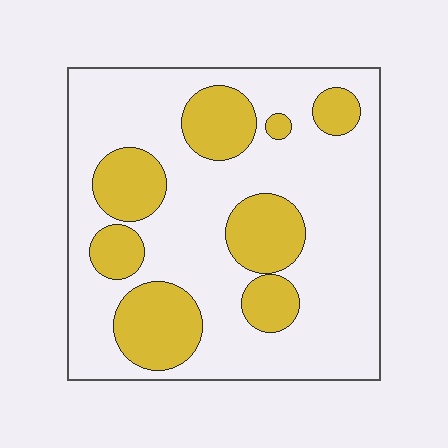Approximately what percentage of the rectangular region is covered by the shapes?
Approximately 30%.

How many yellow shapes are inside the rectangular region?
8.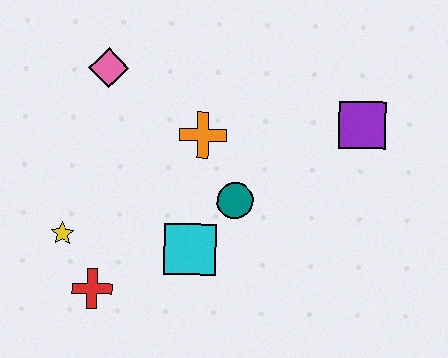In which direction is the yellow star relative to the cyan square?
The yellow star is to the left of the cyan square.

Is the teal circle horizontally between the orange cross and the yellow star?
No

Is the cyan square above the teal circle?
No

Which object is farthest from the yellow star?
The purple square is farthest from the yellow star.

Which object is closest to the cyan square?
The teal circle is closest to the cyan square.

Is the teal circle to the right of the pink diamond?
Yes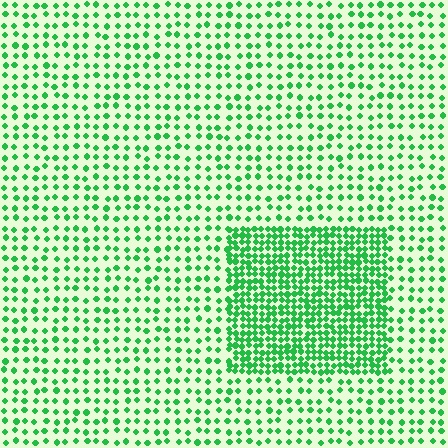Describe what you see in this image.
The image contains small green elements arranged at two different densities. A rectangle-shaped region is visible where the elements are more densely packed than the surrounding area.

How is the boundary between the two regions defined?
The boundary is defined by a change in element density (approximately 2.5x ratio). All elements are the same color, size, and shape.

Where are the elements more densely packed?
The elements are more densely packed inside the rectangle boundary.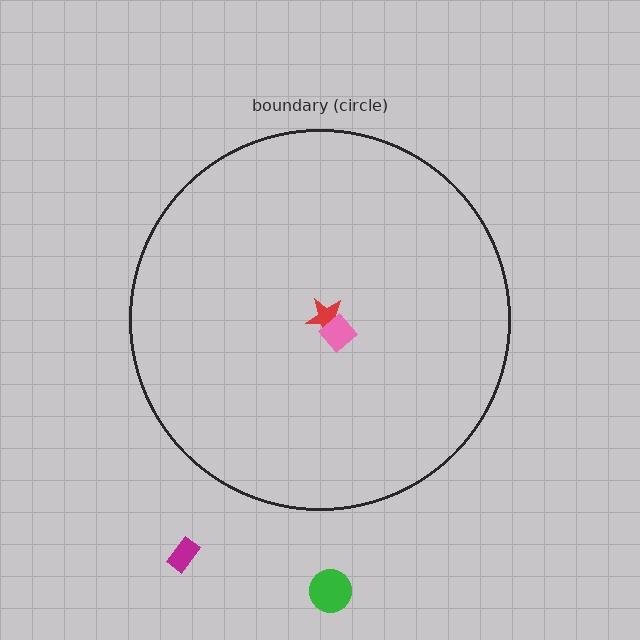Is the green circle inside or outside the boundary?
Outside.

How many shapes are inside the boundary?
2 inside, 2 outside.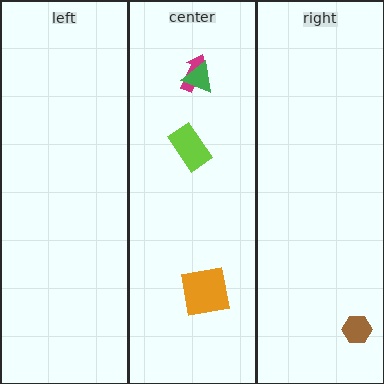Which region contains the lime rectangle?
The center region.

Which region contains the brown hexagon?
The right region.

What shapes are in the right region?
The brown hexagon.